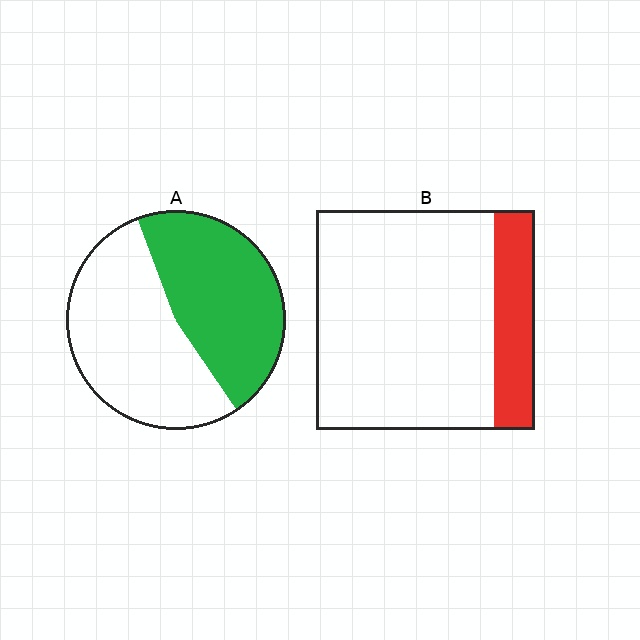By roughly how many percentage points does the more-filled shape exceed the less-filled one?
By roughly 30 percentage points (A over B).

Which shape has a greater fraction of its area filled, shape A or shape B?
Shape A.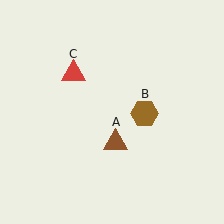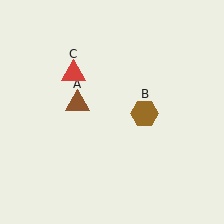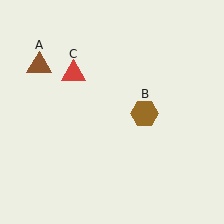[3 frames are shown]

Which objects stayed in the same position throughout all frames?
Brown hexagon (object B) and red triangle (object C) remained stationary.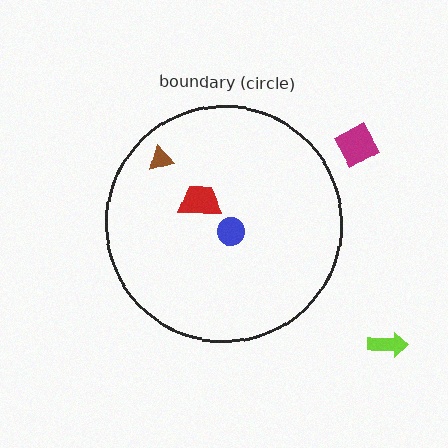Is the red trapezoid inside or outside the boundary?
Inside.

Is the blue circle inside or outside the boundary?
Inside.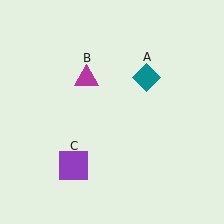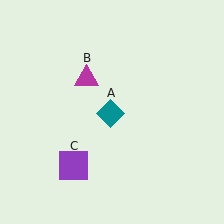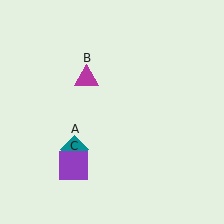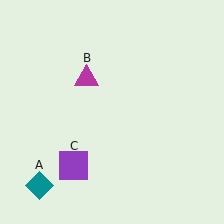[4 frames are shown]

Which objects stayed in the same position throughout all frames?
Magenta triangle (object B) and purple square (object C) remained stationary.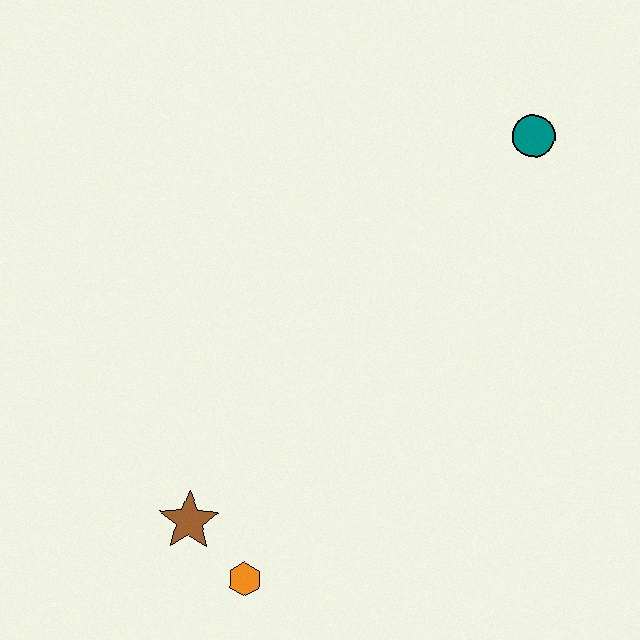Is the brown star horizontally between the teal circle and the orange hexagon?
No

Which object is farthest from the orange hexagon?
The teal circle is farthest from the orange hexagon.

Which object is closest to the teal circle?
The brown star is closest to the teal circle.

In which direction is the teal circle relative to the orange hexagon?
The teal circle is above the orange hexagon.